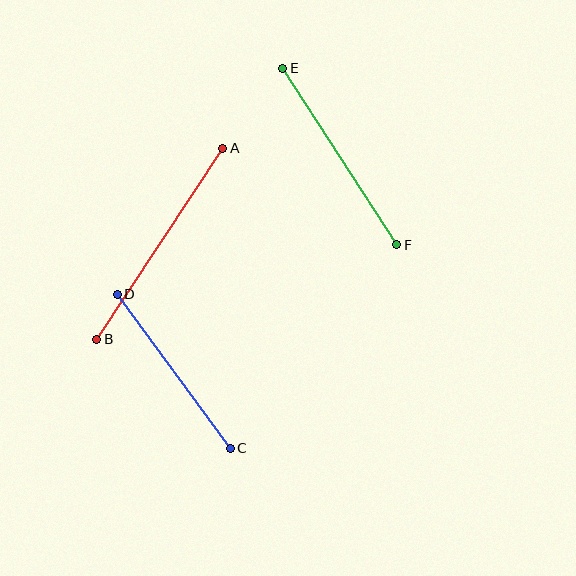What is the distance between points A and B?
The distance is approximately 229 pixels.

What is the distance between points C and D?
The distance is approximately 191 pixels.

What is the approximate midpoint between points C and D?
The midpoint is at approximately (174, 371) pixels.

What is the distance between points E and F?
The distance is approximately 210 pixels.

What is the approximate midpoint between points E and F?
The midpoint is at approximately (340, 156) pixels.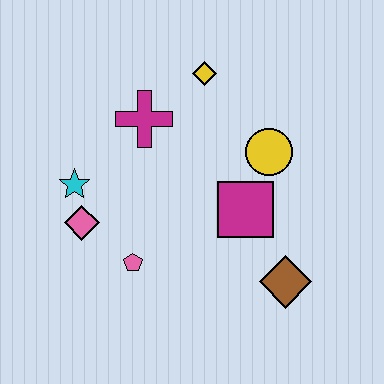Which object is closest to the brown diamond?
The magenta square is closest to the brown diamond.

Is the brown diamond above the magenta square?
No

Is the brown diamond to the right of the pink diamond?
Yes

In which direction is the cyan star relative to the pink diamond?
The cyan star is above the pink diamond.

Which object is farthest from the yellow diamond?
The brown diamond is farthest from the yellow diamond.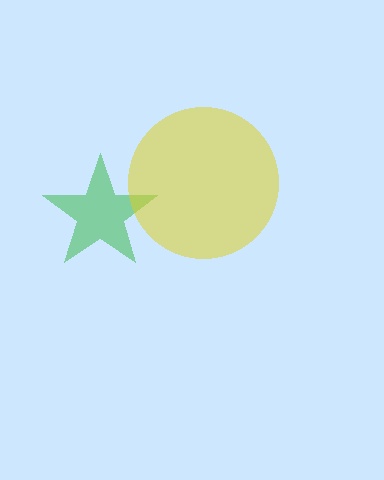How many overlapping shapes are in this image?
There are 2 overlapping shapes in the image.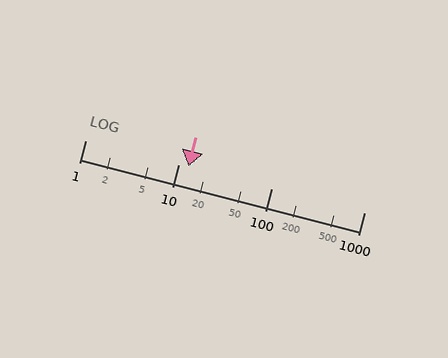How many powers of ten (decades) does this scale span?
The scale spans 3 decades, from 1 to 1000.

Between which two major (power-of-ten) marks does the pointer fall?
The pointer is between 10 and 100.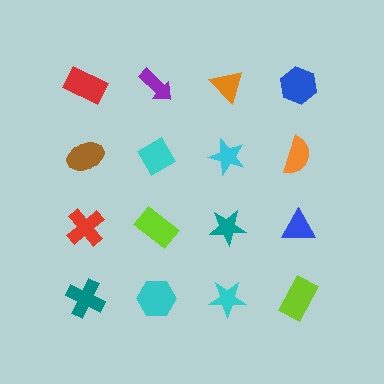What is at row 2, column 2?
A cyan diamond.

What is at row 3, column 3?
A teal star.